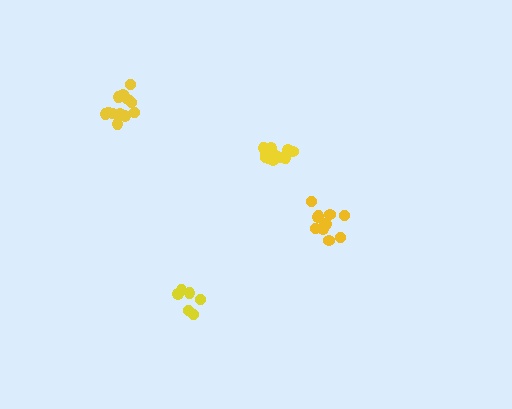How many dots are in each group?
Group 1: 11 dots, Group 2: 6 dots, Group 3: 12 dots, Group 4: 12 dots (41 total).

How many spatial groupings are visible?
There are 4 spatial groupings.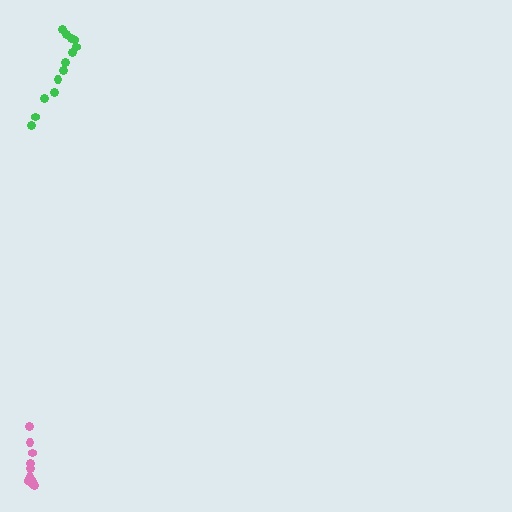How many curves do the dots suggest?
There are 2 distinct paths.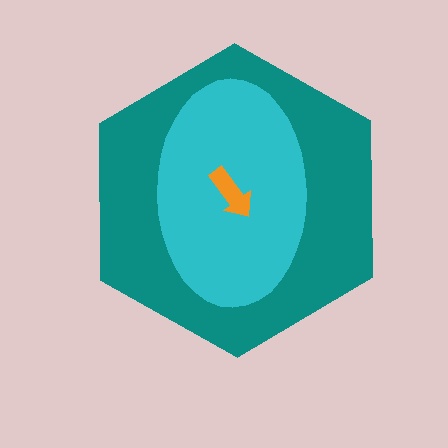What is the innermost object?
The orange arrow.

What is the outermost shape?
The teal hexagon.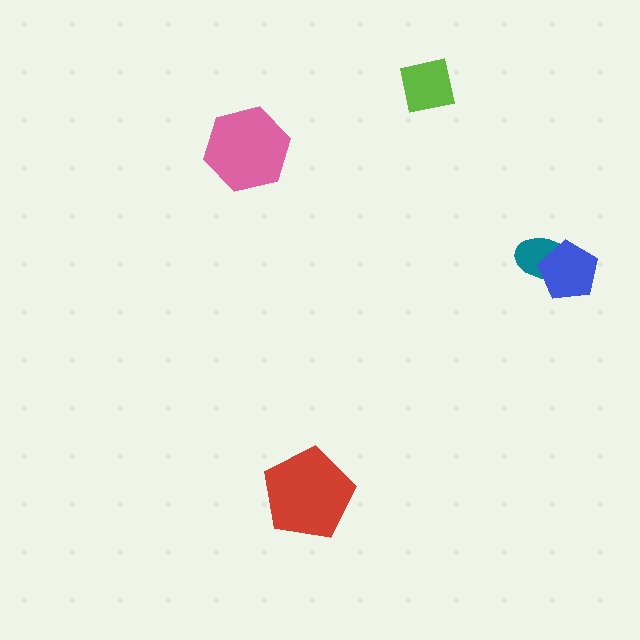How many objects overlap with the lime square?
0 objects overlap with the lime square.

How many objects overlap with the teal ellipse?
1 object overlaps with the teal ellipse.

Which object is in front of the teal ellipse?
The blue pentagon is in front of the teal ellipse.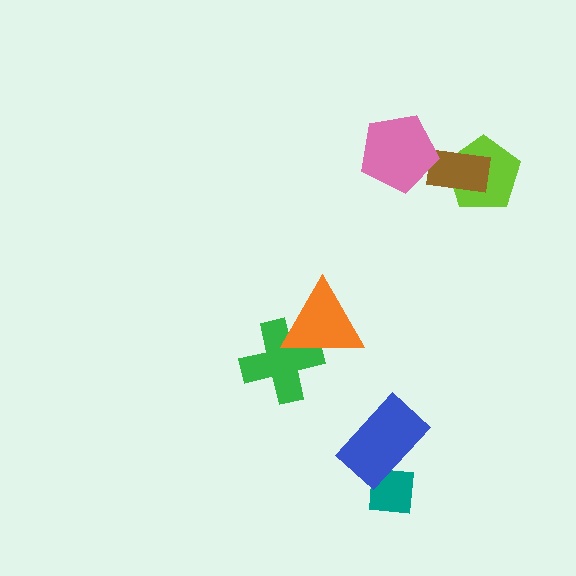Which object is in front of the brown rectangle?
The pink pentagon is in front of the brown rectangle.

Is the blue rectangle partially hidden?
No, no other shape covers it.